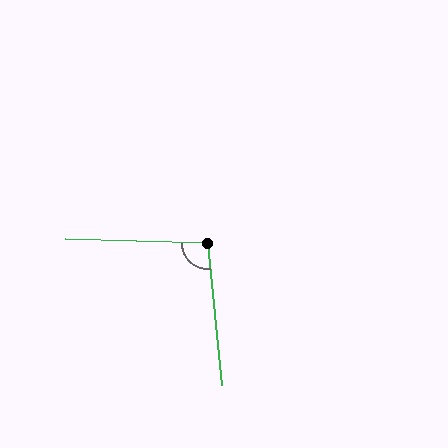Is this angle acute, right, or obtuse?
It is obtuse.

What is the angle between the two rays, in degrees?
Approximately 97 degrees.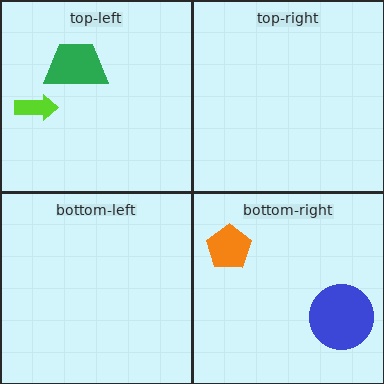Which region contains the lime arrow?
The top-left region.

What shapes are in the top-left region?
The lime arrow, the green trapezoid.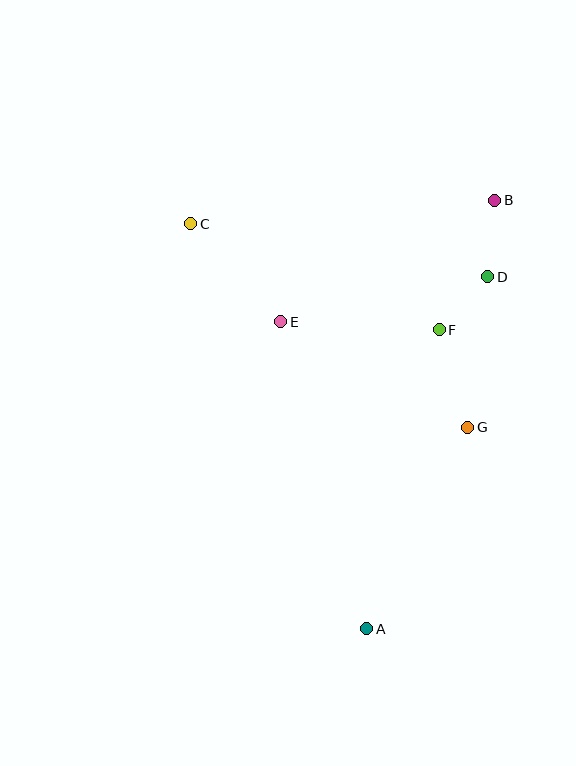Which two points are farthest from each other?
Points A and B are farthest from each other.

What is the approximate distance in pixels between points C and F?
The distance between C and F is approximately 270 pixels.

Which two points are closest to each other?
Points D and F are closest to each other.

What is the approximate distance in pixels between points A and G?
The distance between A and G is approximately 225 pixels.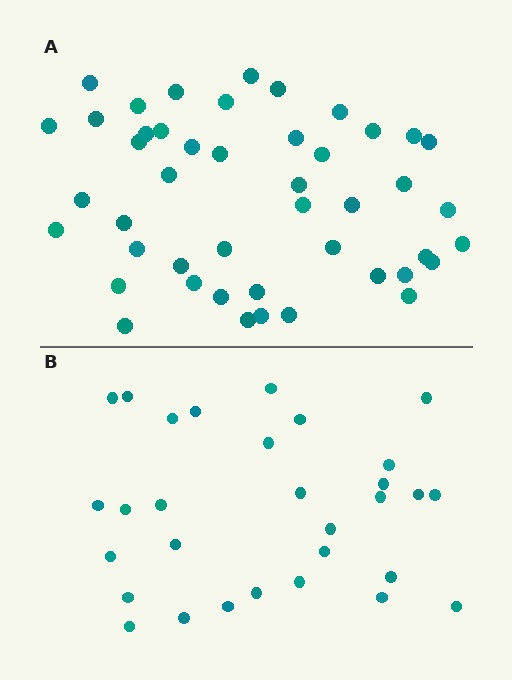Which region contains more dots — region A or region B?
Region A (the top region) has more dots.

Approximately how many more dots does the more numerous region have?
Region A has approximately 15 more dots than region B.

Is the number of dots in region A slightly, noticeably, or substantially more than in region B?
Region A has substantially more. The ratio is roughly 1.5 to 1.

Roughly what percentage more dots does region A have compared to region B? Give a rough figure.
About 55% more.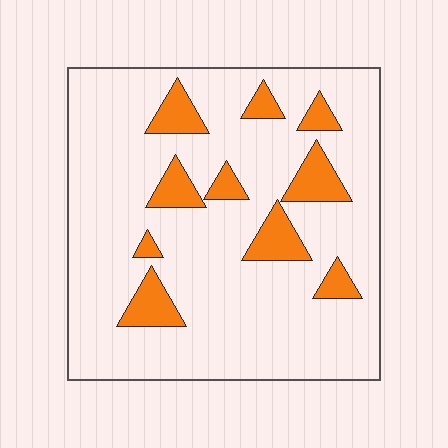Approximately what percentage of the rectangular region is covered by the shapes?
Approximately 15%.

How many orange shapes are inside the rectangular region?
10.